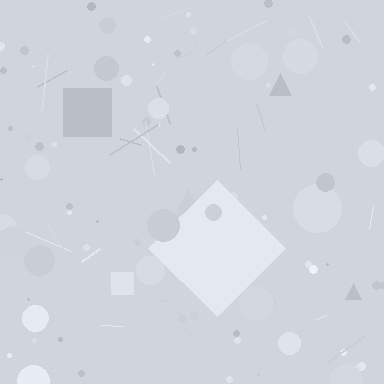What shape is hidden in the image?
A diamond is hidden in the image.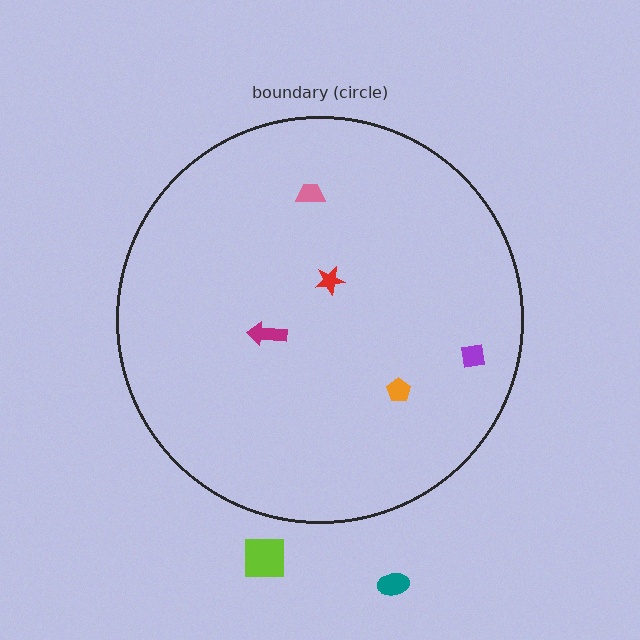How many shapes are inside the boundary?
5 inside, 2 outside.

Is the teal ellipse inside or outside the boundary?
Outside.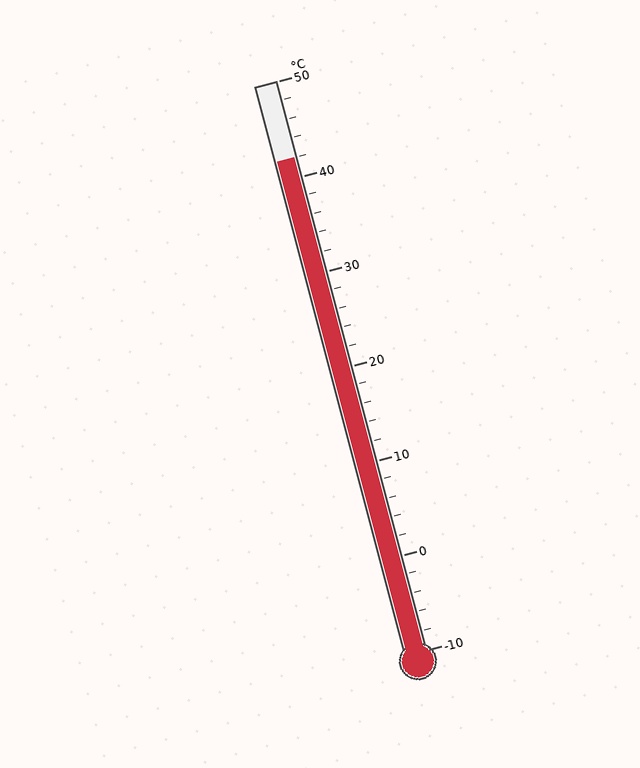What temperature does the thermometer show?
The thermometer shows approximately 42°C.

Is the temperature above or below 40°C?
The temperature is above 40°C.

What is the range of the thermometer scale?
The thermometer scale ranges from -10°C to 50°C.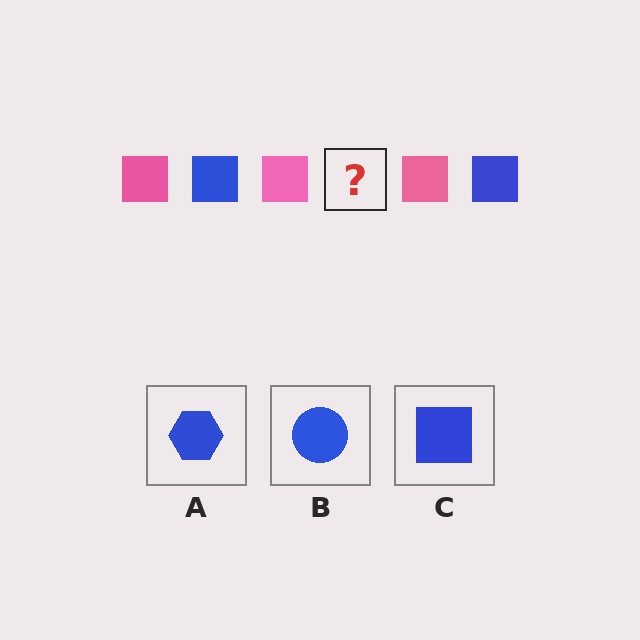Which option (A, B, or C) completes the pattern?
C.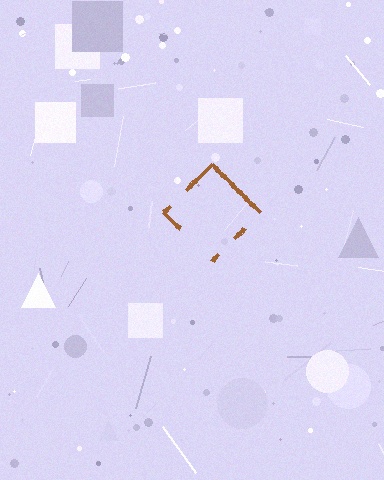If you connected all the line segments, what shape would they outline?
They would outline a diamond.